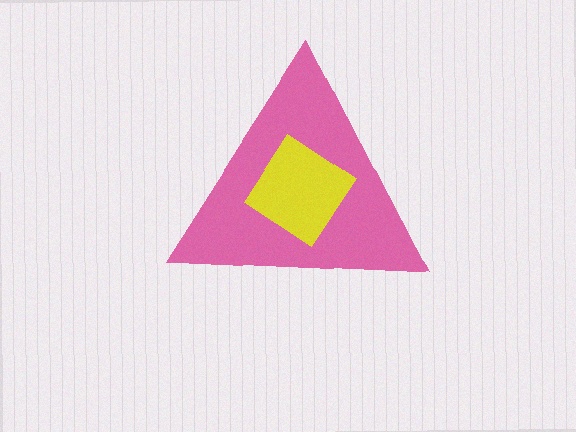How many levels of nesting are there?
2.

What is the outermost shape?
The pink triangle.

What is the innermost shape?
The yellow diamond.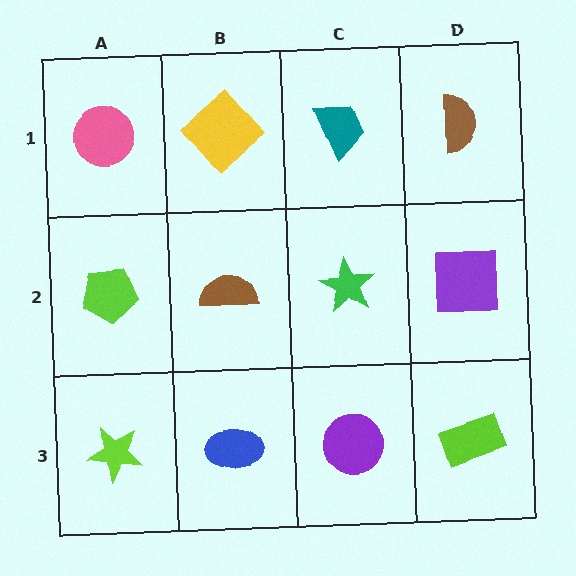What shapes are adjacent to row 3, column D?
A purple square (row 2, column D), a purple circle (row 3, column C).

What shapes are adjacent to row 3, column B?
A brown semicircle (row 2, column B), a lime star (row 3, column A), a purple circle (row 3, column C).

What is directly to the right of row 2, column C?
A purple square.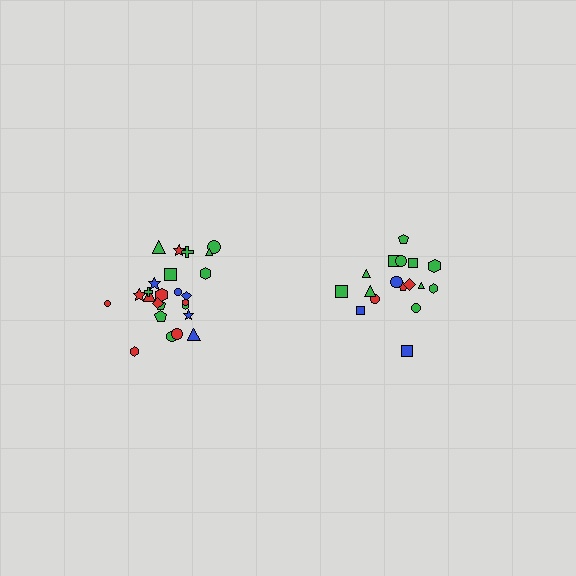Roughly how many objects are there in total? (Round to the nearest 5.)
Roughly 45 objects in total.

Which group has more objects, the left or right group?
The left group.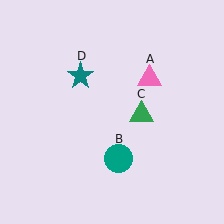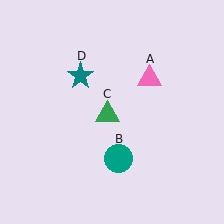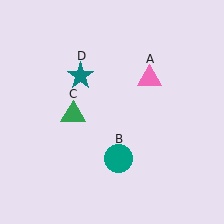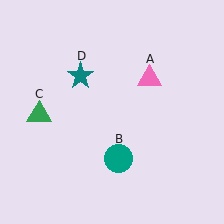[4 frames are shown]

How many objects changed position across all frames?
1 object changed position: green triangle (object C).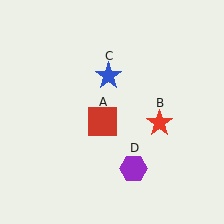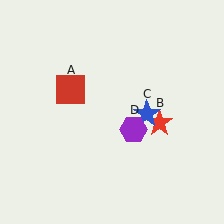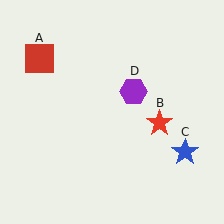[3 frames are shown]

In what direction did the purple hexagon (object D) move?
The purple hexagon (object D) moved up.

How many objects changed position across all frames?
3 objects changed position: red square (object A), blue star (object C), purple hexagon (object D).